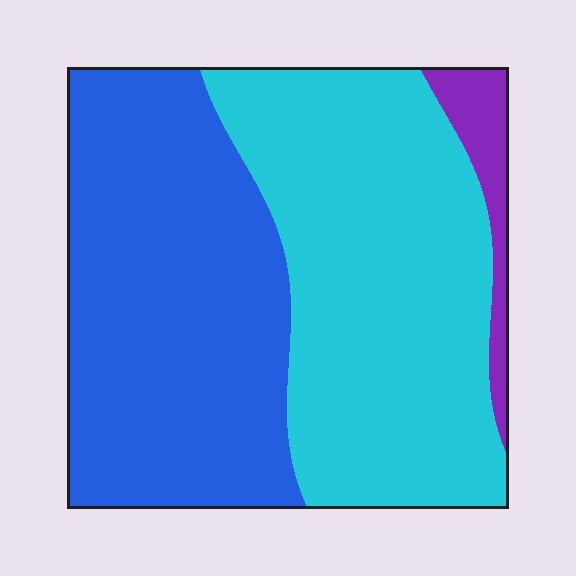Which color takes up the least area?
Purple, at roughly 5%.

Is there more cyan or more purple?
Cyan.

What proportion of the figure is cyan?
Cyan covers about 50% of the figure.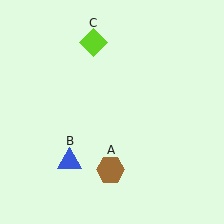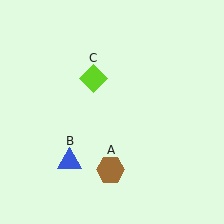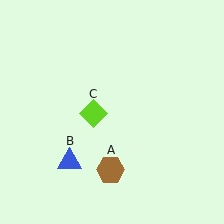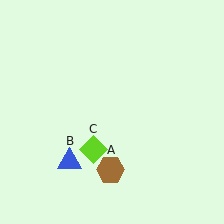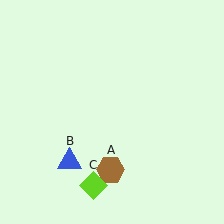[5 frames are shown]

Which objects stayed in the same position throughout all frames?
Brown hexagon (object A) and blue triangle (object B) remained stationary.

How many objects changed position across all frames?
1 object changed position: lime diamond (object C).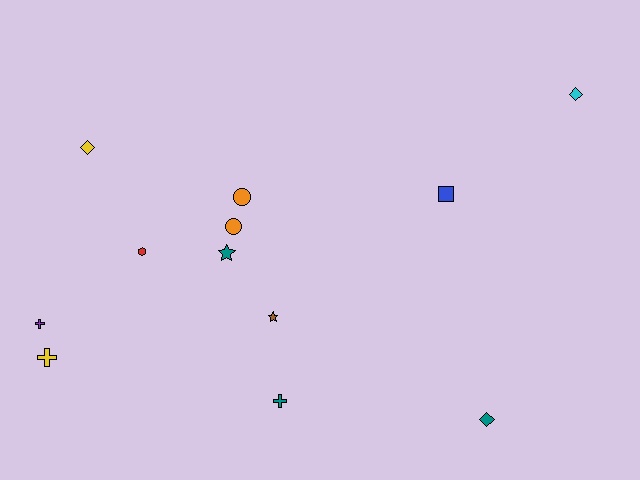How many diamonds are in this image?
There are 3 diamonds.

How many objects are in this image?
There are 12 objects.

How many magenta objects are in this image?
There are no magenta objects.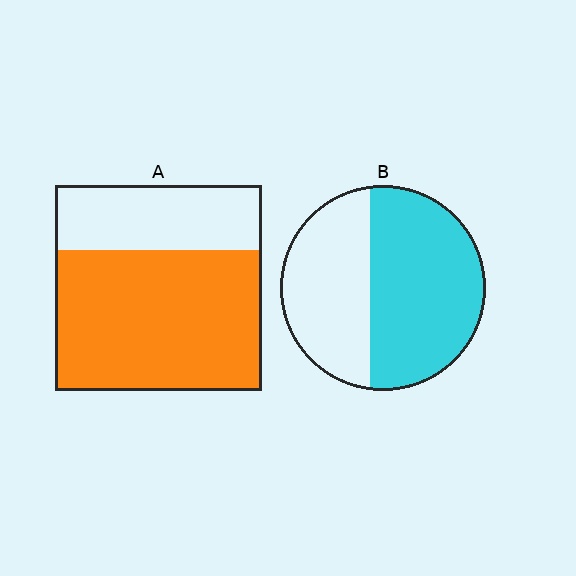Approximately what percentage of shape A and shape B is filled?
A is approximately 70% and B is approximately 60%.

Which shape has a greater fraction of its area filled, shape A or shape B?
Shape A.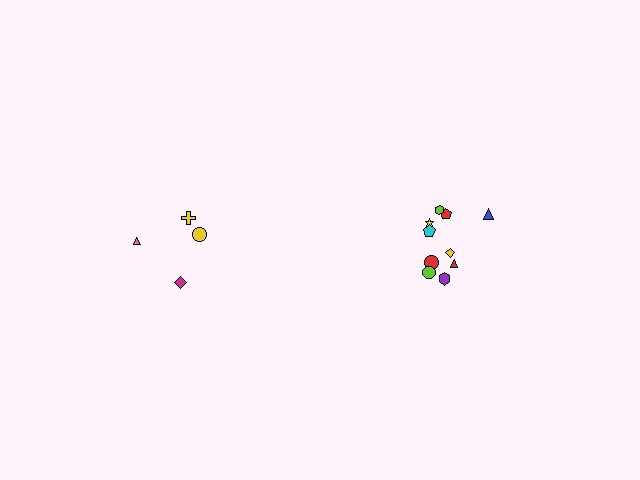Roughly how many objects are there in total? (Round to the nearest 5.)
Roughly 15 objects in total.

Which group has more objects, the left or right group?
The right group.